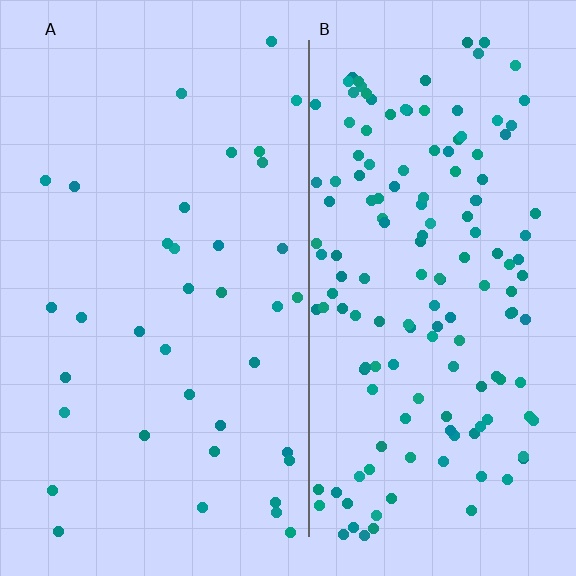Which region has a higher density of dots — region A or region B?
B (the right).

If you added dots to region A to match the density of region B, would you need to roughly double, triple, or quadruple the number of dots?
Approximately quadruple.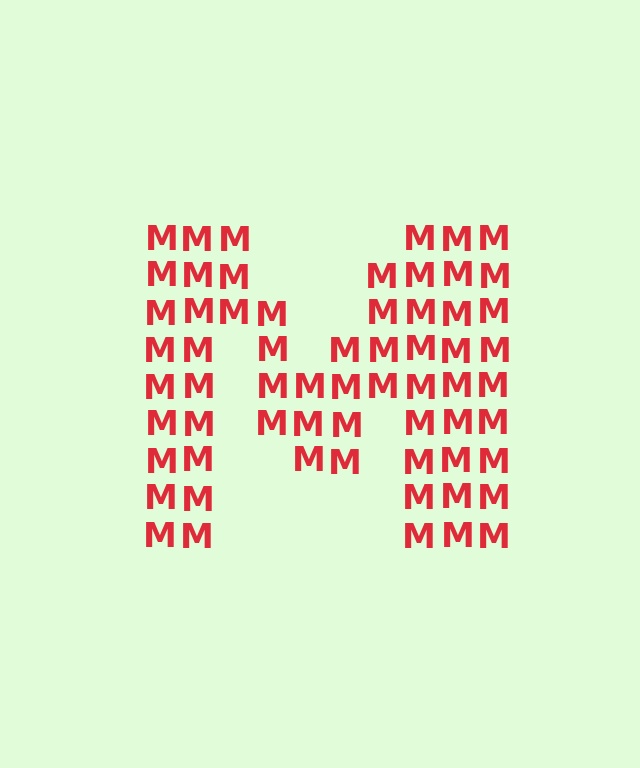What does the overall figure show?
The overall figure shows the letter M.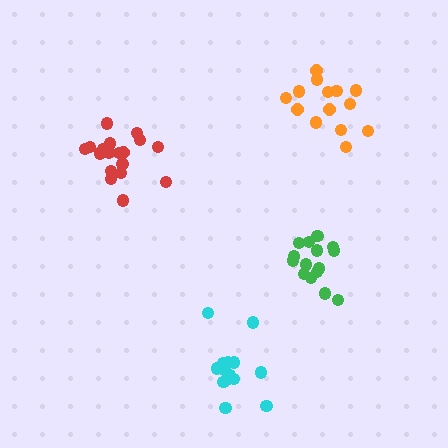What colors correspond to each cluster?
The clusters are colored: red, green, orange, cyan.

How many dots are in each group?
Group 1: 18 dots, Group 2: 15 dots, Group 3: 14 dots, Group 4: 14 dots (61 total).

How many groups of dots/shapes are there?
There are 4 groups.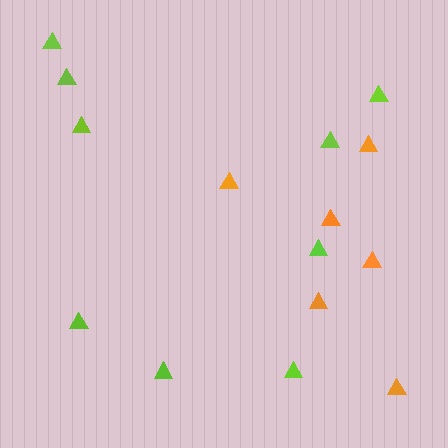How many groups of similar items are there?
There are 2 groups: one group of orange triangles (6) and one group of lime triangles (9).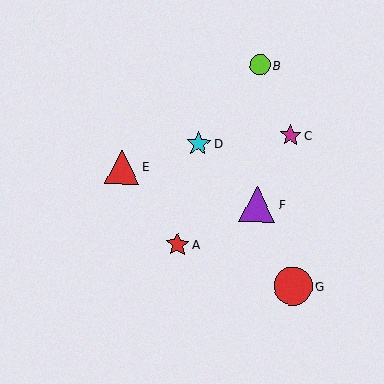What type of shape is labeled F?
Shape F is a purple triangle.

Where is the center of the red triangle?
The center of the red triangle is at (122, 167).